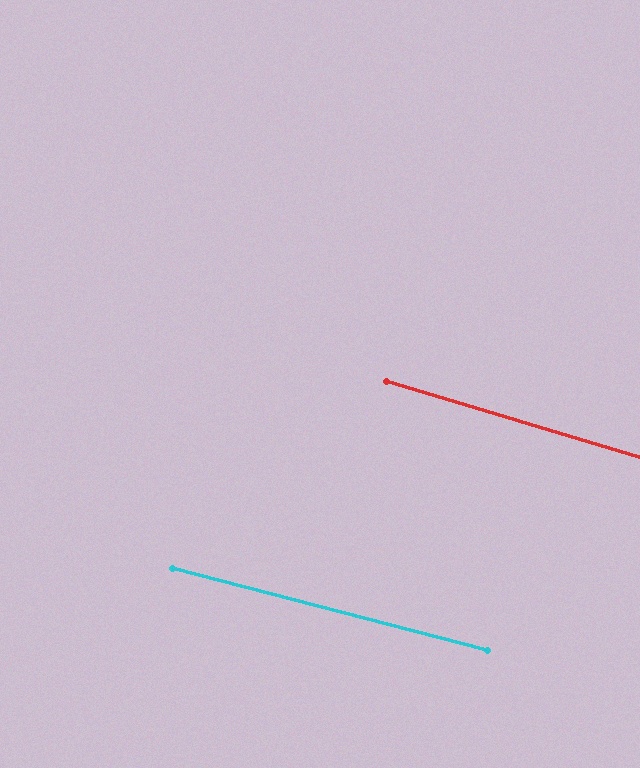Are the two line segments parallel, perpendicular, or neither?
Parallel — their directions differ by only 1.9°.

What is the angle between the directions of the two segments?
Approximately 2 degrees.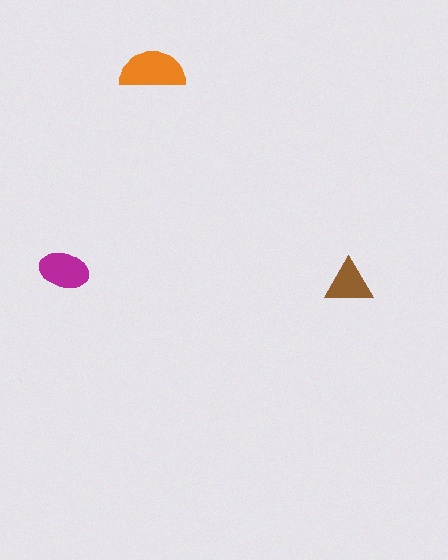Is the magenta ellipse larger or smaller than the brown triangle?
Larger.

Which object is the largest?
The orange semicircle.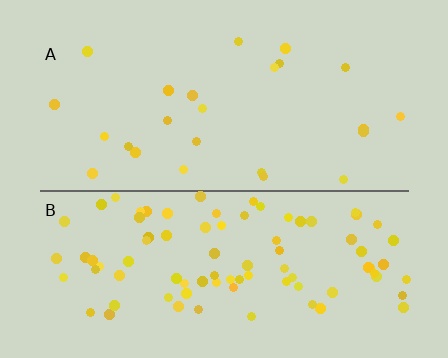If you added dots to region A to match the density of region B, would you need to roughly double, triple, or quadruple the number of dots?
Approximately quadruple.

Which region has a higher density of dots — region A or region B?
B (the bottom).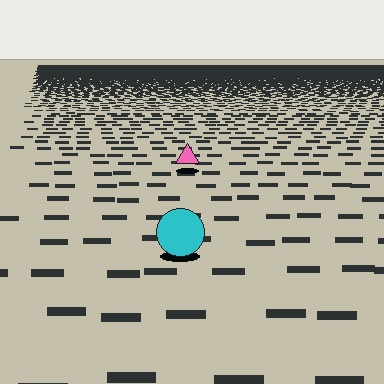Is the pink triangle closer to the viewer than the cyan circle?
No. The cyan circle is closer — you can tell from the texture gradient: the ground texture is coarser near it.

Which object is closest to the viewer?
The cyan circle is closest. The texture marks near it are larger and more spread out.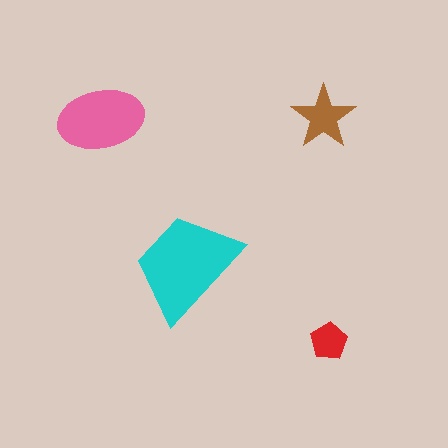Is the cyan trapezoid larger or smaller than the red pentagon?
Larger.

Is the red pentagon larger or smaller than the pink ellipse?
Smaller.